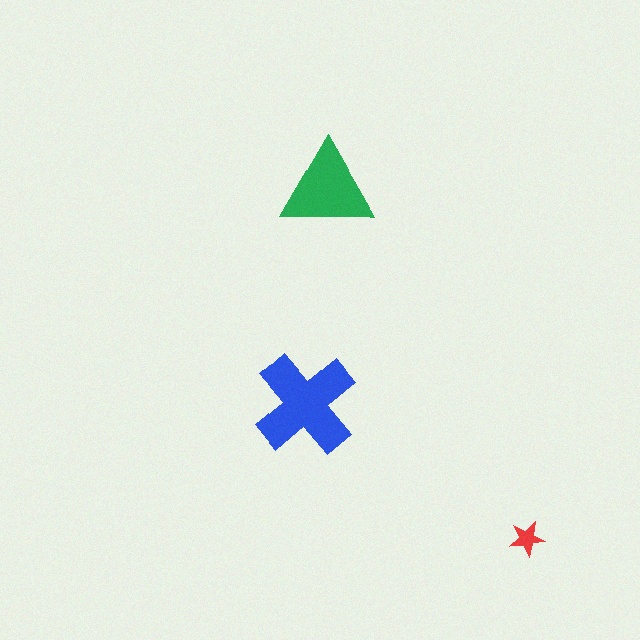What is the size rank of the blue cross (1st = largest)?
1st.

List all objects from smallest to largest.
The red star, the green triangle, the blue cross.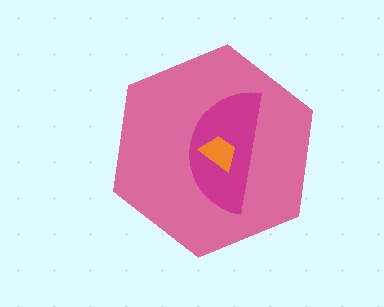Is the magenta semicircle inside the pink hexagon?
Yes.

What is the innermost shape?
The orange trapezoid.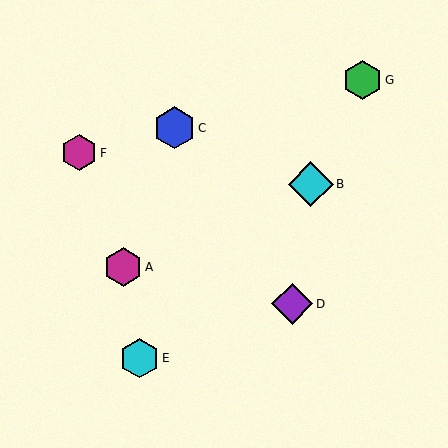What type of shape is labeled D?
Shape D is a purple diamond.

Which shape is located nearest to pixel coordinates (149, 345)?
The cyan hexagon (labeled E) at (140, 358) is nearest to that location.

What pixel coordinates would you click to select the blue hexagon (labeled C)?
Click at (174, 128) to select the blue hexagon C.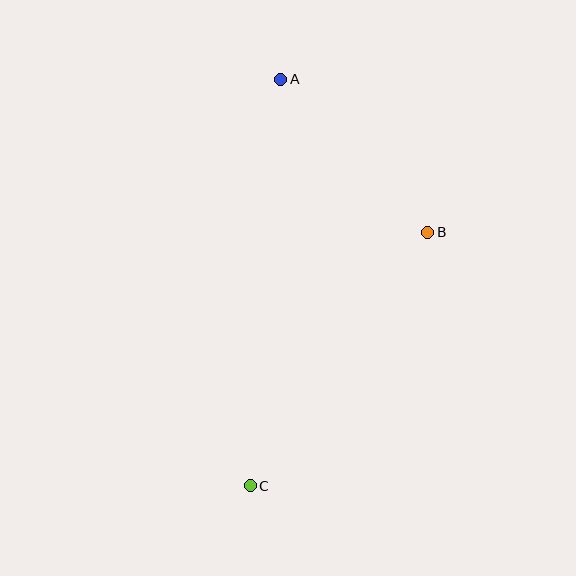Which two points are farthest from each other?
Points A and C are farthest from each other.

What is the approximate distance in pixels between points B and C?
The distance between B and C is approximately 310 pixels.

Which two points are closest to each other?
Points A and B are closest to each other.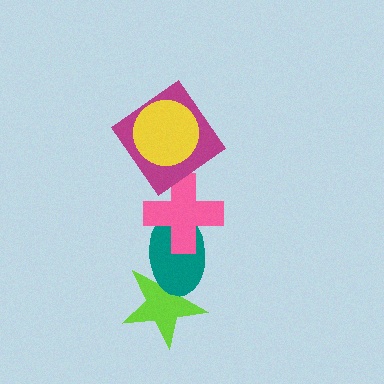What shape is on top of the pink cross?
The magenta diamond is on top of the pink cross.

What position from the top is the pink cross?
The pink cross is 3rd from the top.